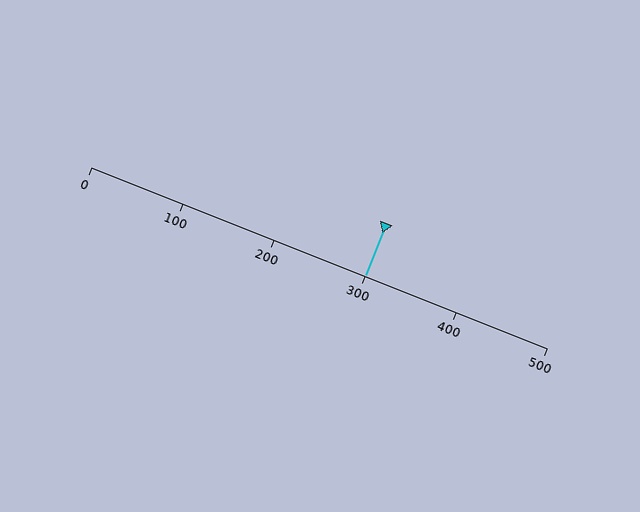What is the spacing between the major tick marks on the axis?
The major ticks are spaced 100 apart.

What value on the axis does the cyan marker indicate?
The marker indicates approximately 300.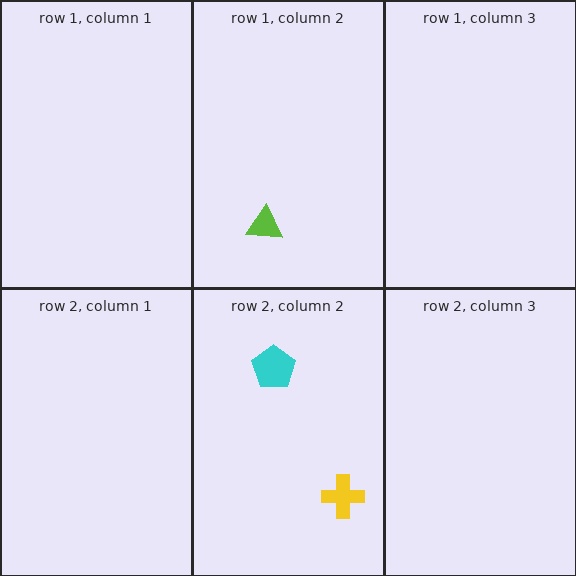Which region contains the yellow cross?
The row 2, column 2 region.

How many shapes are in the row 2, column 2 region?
2.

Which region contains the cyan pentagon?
The row 2, column 2 region.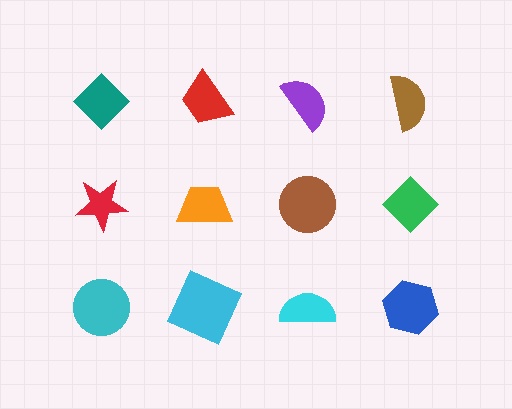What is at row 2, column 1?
A red star.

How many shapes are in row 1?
4 shapes.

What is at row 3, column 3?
A cyan semicircle.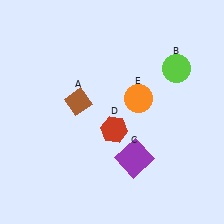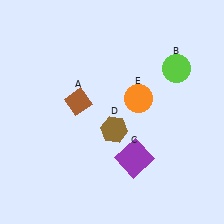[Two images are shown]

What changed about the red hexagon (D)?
In Image 1, D is red. In Image 2, it changed to brown.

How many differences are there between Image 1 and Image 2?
There is 1 difference between the two images.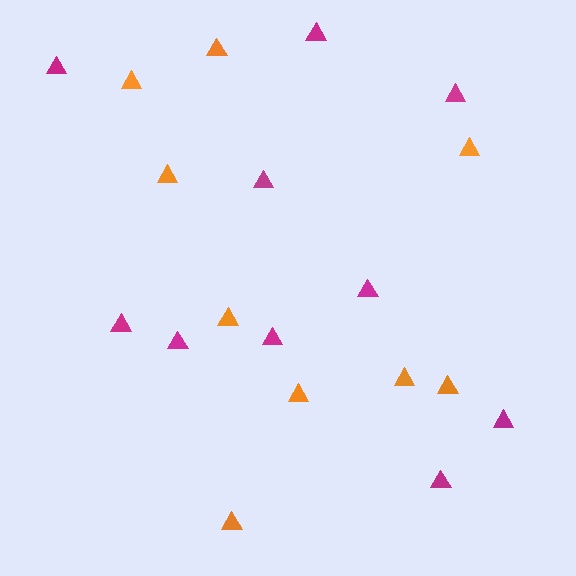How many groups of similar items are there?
There are 2 groups: one group of magenta triangles (10) and one group of orange triangles (9).